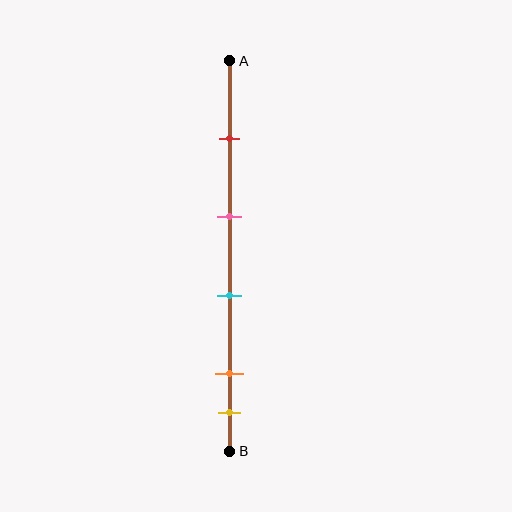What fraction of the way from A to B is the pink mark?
The pink mark is approximately 40% (0.4) of the way from A to B.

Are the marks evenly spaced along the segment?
No, the marks are not evenly spaced.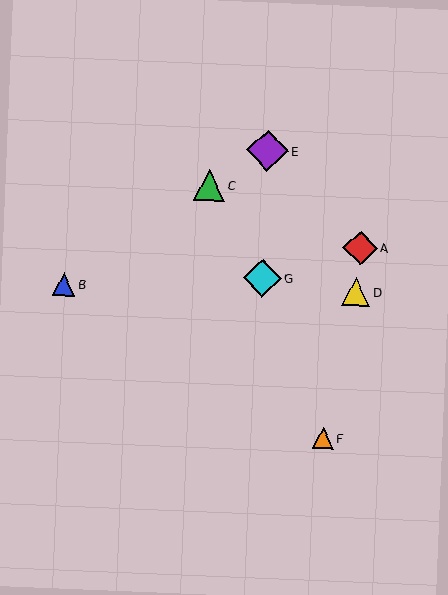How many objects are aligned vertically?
2 objects (E, G) are aligned vertically.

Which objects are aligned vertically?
Objects E, G are aligned vertically.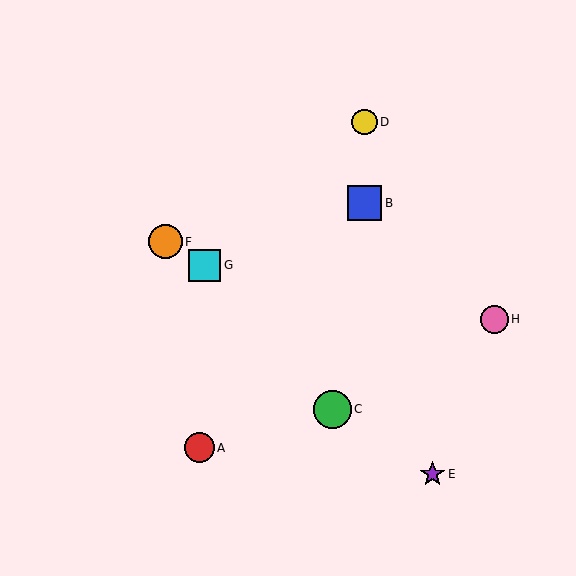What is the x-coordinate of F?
Object F is at x≈165.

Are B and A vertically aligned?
No, B is at x≈365 and A is at x≈199.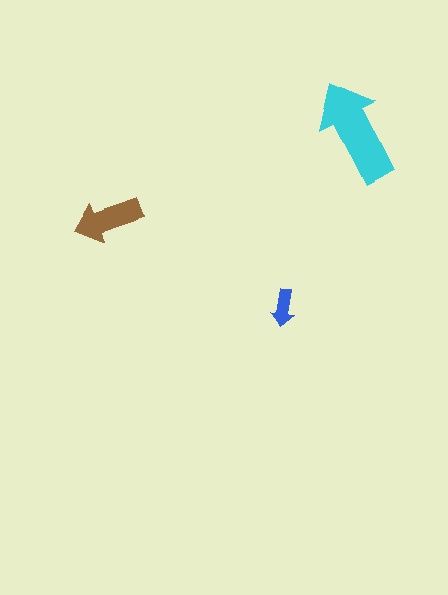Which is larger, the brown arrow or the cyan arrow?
The cyan one.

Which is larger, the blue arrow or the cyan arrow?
The cyan one.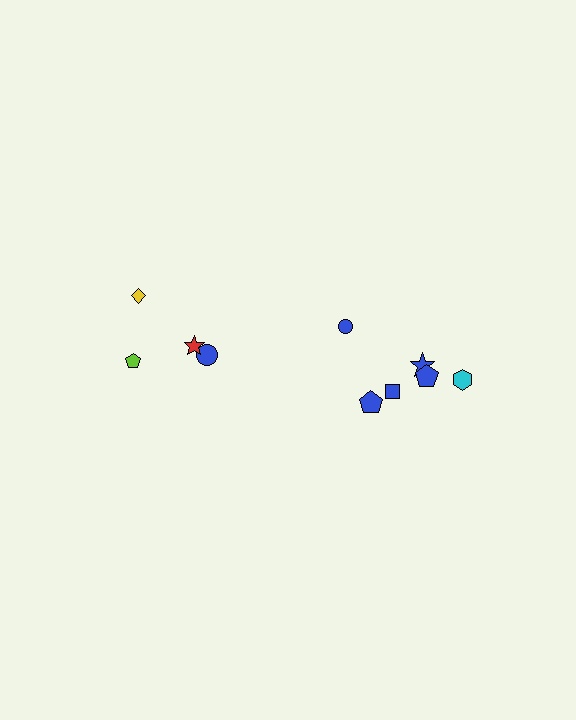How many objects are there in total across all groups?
There are 10 objects.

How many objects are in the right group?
There are 6 objects.